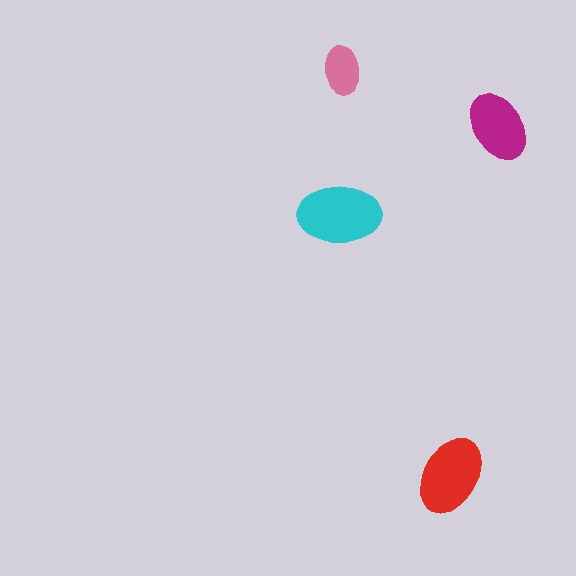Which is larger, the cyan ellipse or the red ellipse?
The cyan one.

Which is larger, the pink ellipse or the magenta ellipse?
The magenta one.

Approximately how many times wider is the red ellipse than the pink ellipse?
About 1.5 times wider.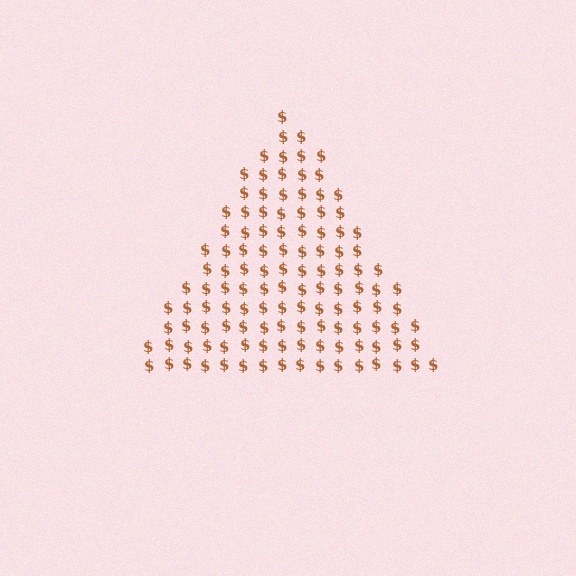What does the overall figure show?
The overall figure shows a triangle.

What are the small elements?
The small elements are dollar signs.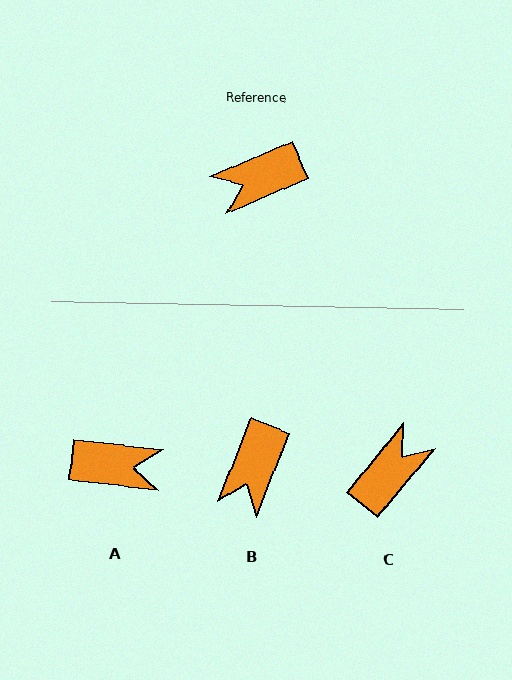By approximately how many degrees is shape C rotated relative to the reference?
Approximately 153 degrees clockwise.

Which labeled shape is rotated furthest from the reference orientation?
C, about 153 degrees away.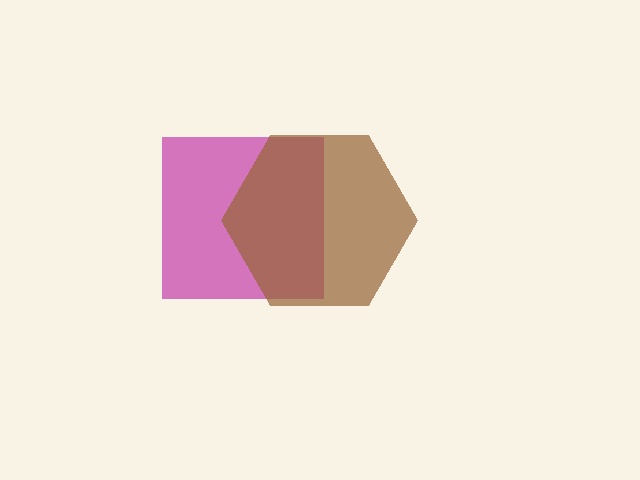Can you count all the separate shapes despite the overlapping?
Yes, there are 2 separate shapes.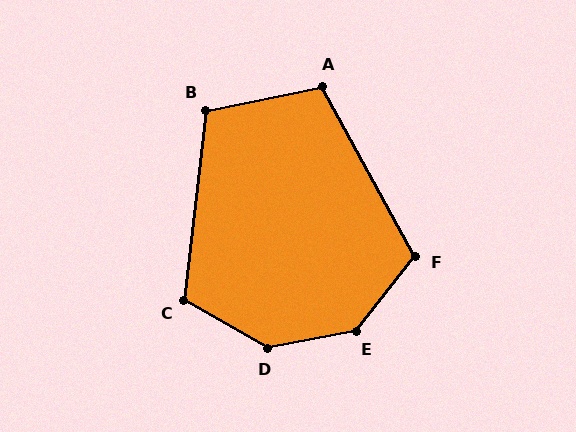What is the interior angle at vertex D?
Approximately 139 degrees (obtuse).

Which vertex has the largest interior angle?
E, at approximately 139 degrees.